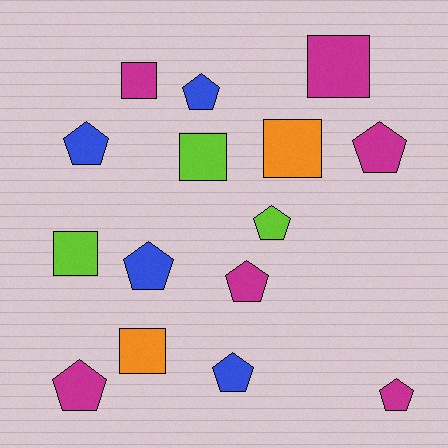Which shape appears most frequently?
Pentagon, with 9 objects.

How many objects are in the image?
There are 15 objects.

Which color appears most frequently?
Magenta, with 6 objects.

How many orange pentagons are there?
There are no orange pentagons.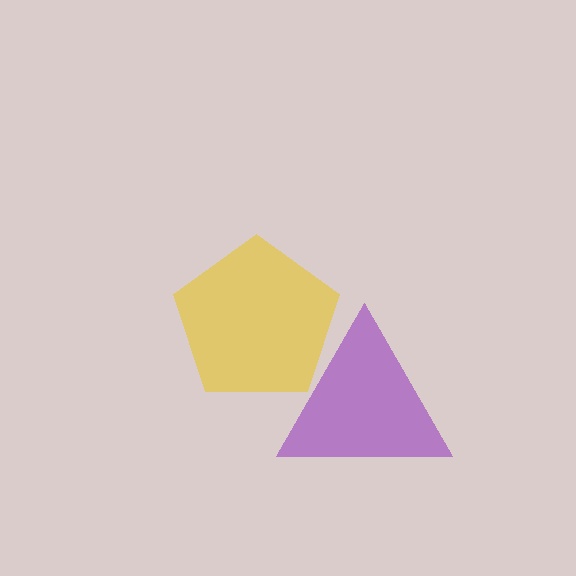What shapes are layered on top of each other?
The layered shapes are: a purple triangle, a yellow pentagon.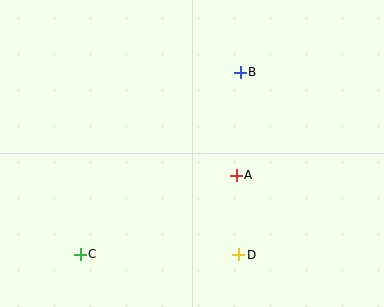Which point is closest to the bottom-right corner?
Point D is closest to the bottom-right corner.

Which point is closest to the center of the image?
Point A at (236, 175) is closest to the center.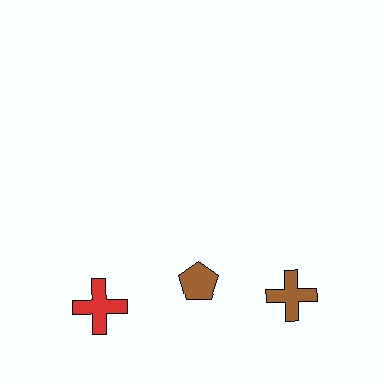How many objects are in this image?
There are 3 objects.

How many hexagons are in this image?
There are no hexagons.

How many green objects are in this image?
There are no green objects.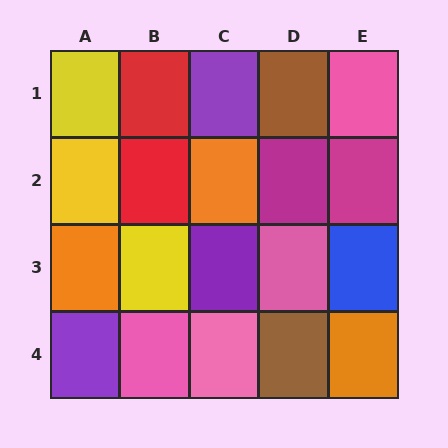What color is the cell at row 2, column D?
Magenta.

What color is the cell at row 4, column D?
Brown.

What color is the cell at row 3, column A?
Orange.